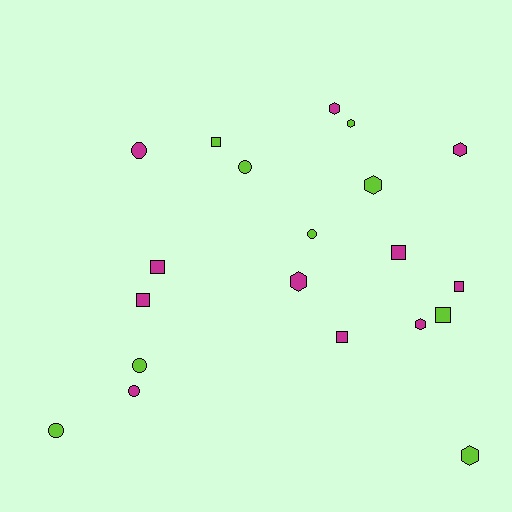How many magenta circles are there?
There are 2 magenta circles.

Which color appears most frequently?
Magenta, with 11 objects.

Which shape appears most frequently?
Hexagon, with 7 objects.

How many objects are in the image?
There are 20 objects.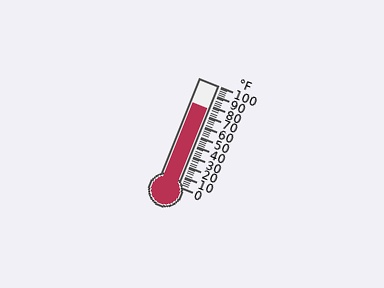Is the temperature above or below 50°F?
The temperature is above 50°F.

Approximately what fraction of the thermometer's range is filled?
The thermometer is filled to approximately 75% of its range.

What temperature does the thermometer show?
The thermometer shows approximately 76°F.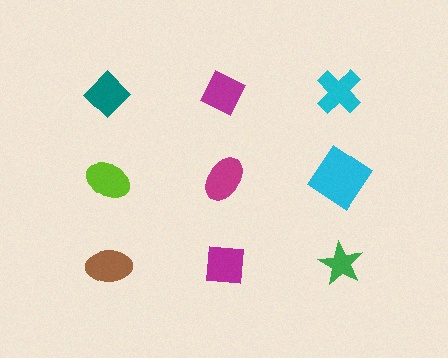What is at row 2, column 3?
A cyan diamond.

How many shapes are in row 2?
3 shapes.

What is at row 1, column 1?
A teal diamond.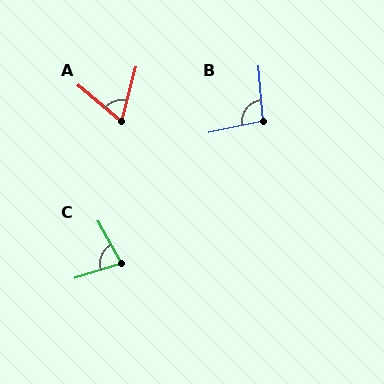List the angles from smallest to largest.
A (64°), C (78°), B (97°).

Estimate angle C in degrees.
Approximately 78 degrees.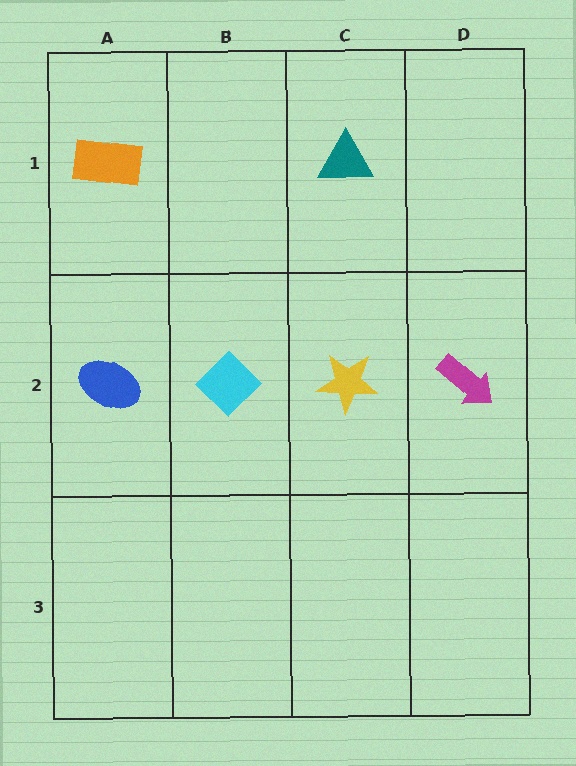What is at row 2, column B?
A cyan diamond.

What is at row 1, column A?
An orange rectangle.